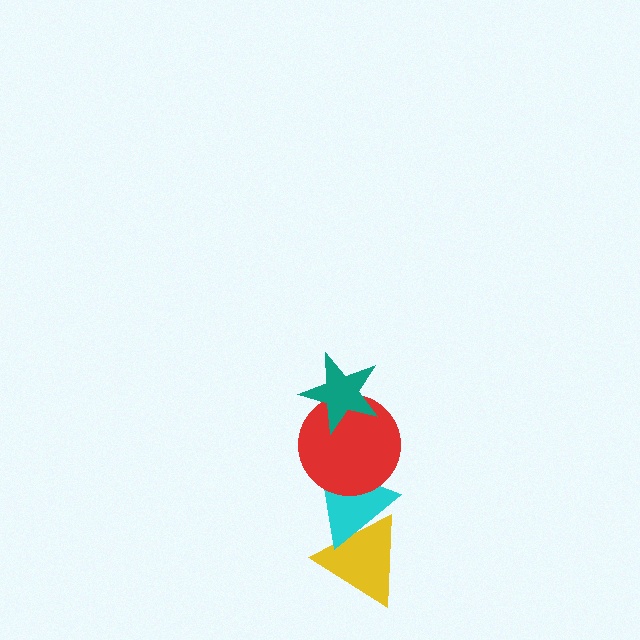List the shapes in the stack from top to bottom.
From top to bottom: the teal star, the red circle, the cyan triangle, the yellow triangle.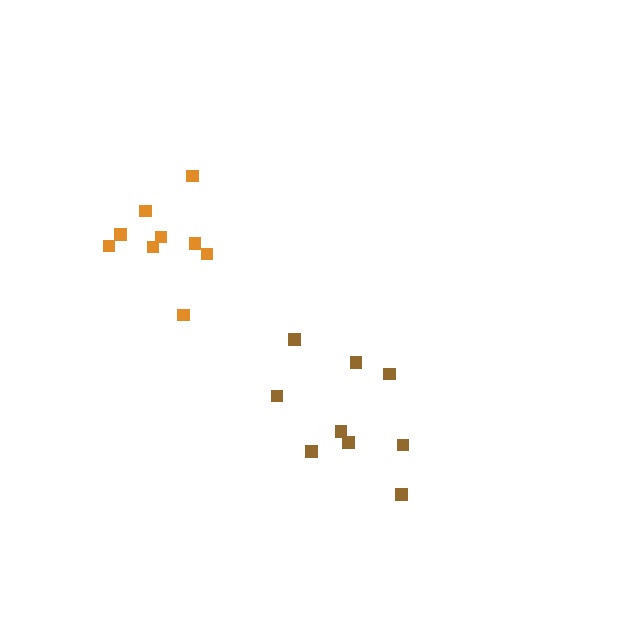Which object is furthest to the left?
The orange cluster is leftmost.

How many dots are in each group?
Group 1: 9 dots, Group 2: 9 dots (18 total).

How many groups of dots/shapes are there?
There are 2 groups.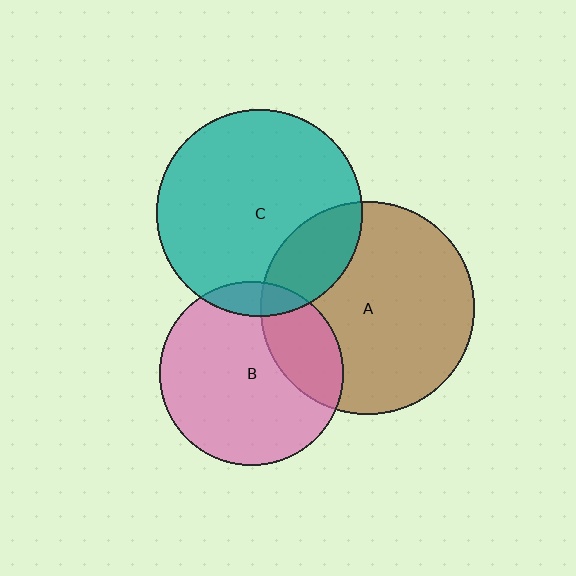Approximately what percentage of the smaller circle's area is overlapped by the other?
Approximately 10%.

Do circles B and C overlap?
Yes.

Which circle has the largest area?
Circle A (brown).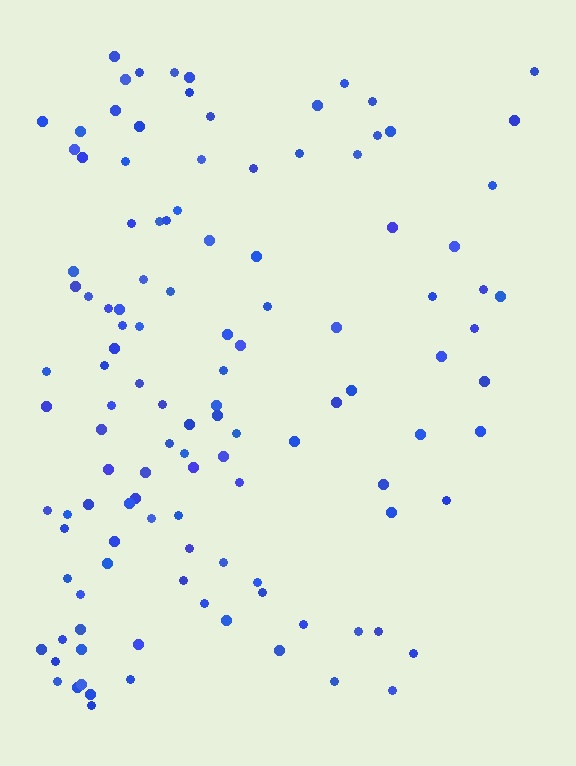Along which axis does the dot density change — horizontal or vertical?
Horizontal.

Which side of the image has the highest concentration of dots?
The left.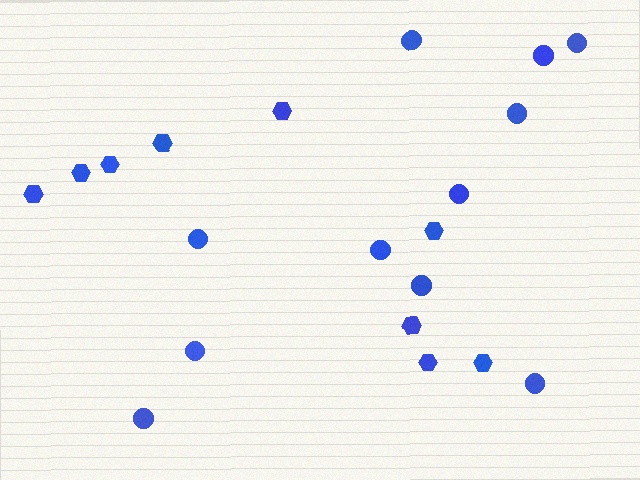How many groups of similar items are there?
There are 2 groups: one group of hexagons (9) and one group of circles (11).